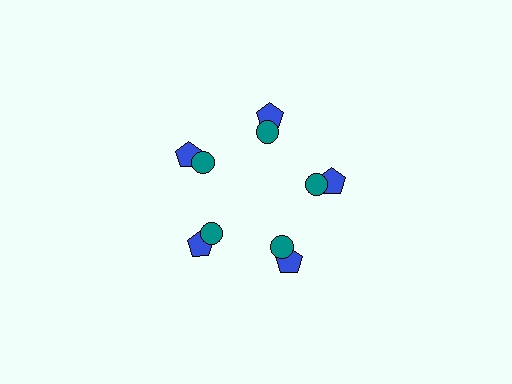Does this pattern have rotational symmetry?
Yes, this pattern has 5-fold rotational symmetry. It looks the same after rotating 72 degrees around the center.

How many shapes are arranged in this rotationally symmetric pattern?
There are 10 shapes, arranged in 5 groups of 2.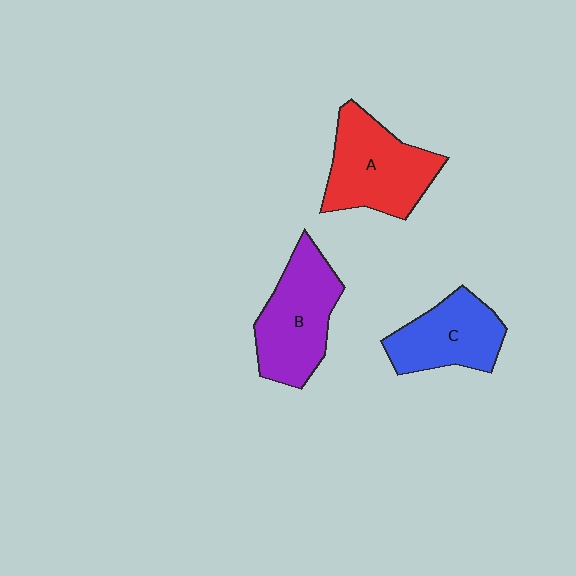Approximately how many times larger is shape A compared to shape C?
Approximately 1.2 times.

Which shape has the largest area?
Shape A (red).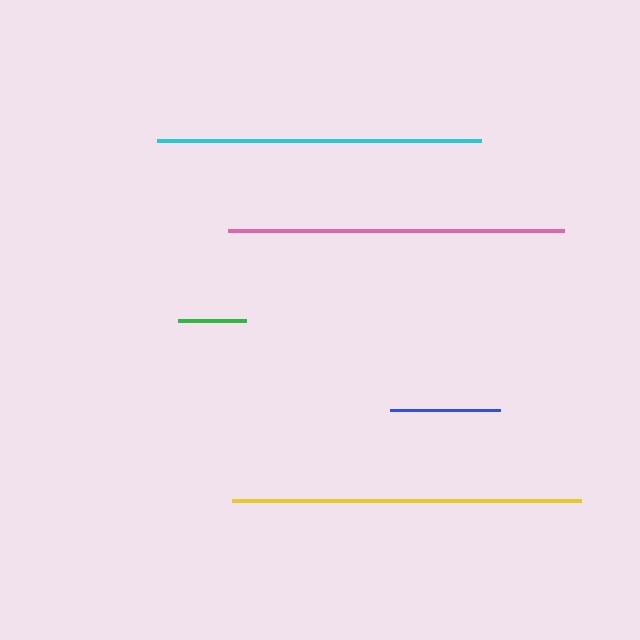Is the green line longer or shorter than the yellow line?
The yellow line is longer than the green line.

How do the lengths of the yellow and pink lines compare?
The yellow and pink lines are approximately the same length.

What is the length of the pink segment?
The pink segment is approximately 335 pixels long.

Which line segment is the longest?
The yellow line is the longest at approximately 349 pixels.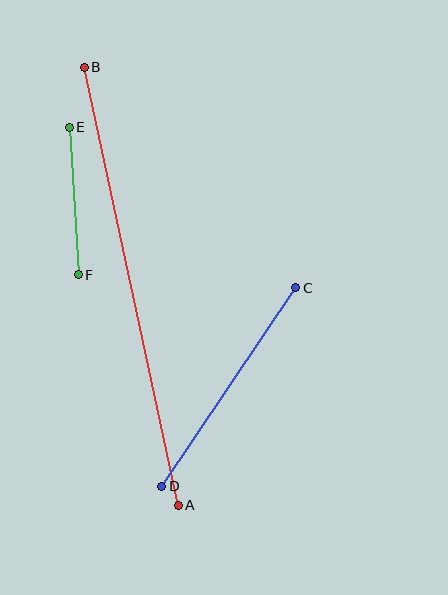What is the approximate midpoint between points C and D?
The midpoint is at approximately (229, 387) pixels.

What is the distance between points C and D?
The distance is approximately 240 pixels.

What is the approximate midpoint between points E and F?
The midpoint is at approximately (74, 201) pixels.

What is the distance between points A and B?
The distance is approximately 448 pixels.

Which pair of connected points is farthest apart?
Points A and B are farthest apart.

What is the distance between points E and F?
The distance is approximately 148 pixels.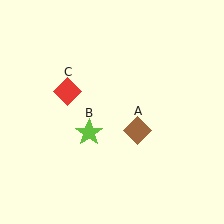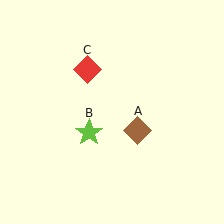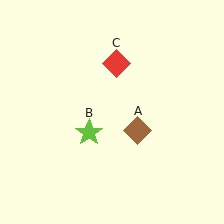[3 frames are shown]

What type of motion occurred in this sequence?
The red diamond (object C) rotated clockwise around the center of the scene.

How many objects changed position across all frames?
1 object changed position: red diamond (object C).